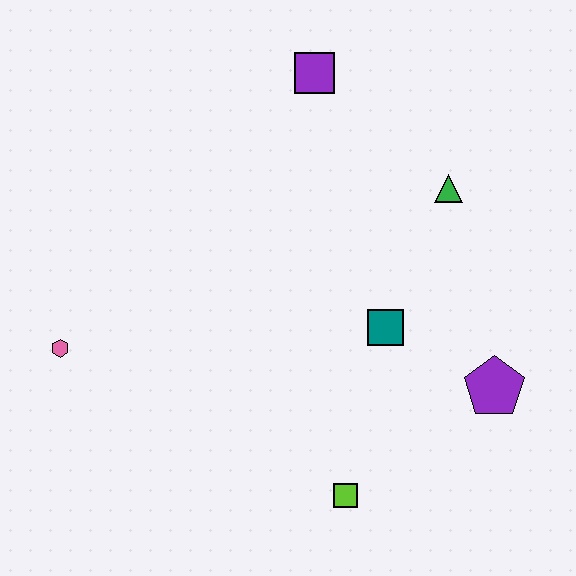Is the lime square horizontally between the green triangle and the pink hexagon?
Yes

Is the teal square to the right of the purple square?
Yes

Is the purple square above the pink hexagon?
Yes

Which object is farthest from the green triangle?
The pink hexagon is farthest from the green triangle.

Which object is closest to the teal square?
The purple pentagon is closest to the teal square.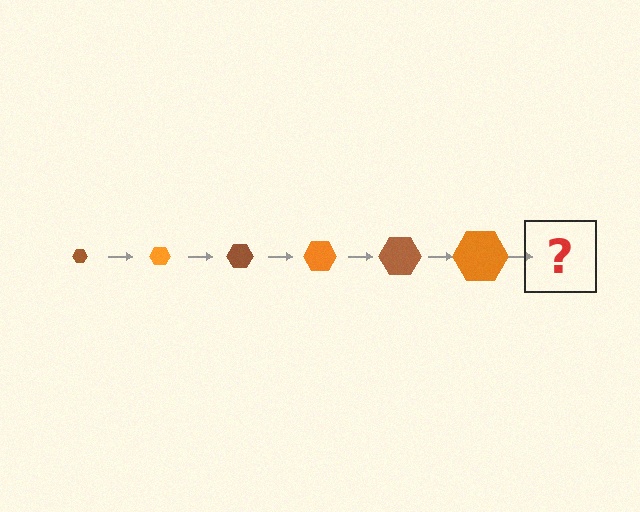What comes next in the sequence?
The next element should be a brown hexagon, larger than the previous one.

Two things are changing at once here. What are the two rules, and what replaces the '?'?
The two rules are that the hexagon grows larger each step and the color cycles through brown and orange. The '?' should be a brown hexagon, larger than the previous one.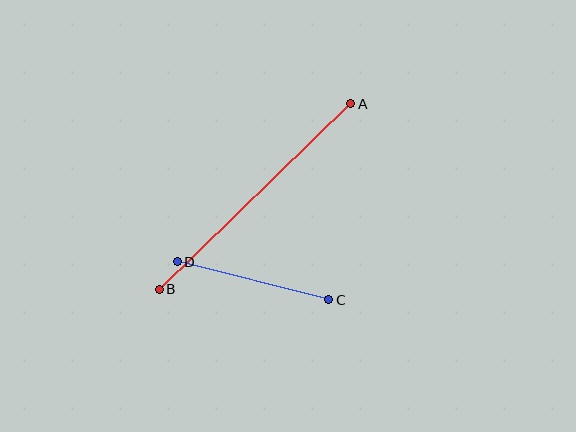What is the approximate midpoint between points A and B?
The midpoint is at approximately (255, 196) pixels.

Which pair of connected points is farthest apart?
Points A and B are farthest apart.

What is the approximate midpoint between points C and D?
The midpoint is at approximately (253, 281) pixels.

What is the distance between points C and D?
The distance is approximately 156 pixels.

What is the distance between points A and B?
The distance is approximately 267 pixels.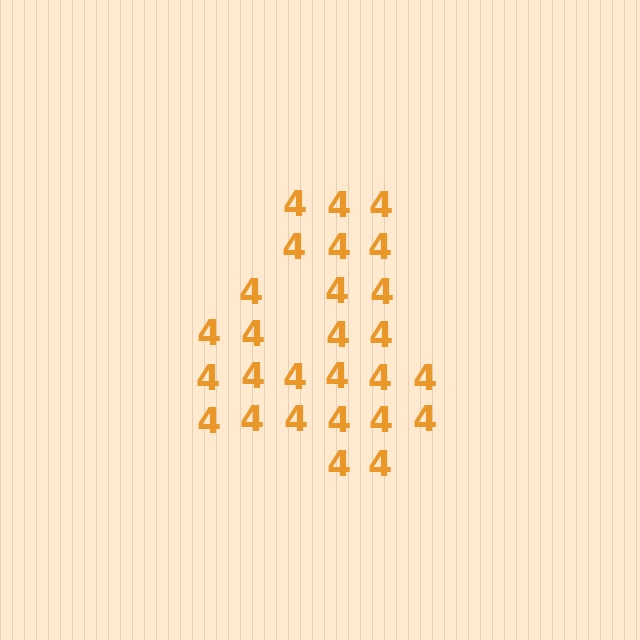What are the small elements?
The small elements are digit 4's.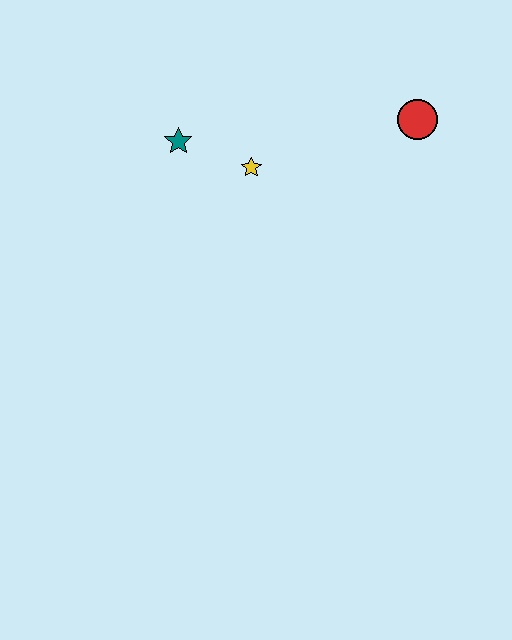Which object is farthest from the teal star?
The red circle is farthest from the teal star.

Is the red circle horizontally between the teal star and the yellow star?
No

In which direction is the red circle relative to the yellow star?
The red circle is to the right of the yellow star.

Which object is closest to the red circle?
The yellow star is closest to the red circle.